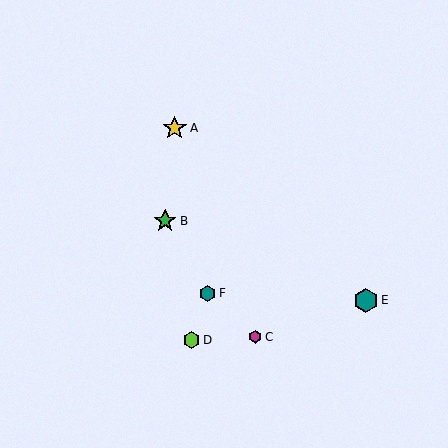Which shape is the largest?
The teal hexagon (labeled E) is the largest.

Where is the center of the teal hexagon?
The center of the teal hexagon is at (366, 300).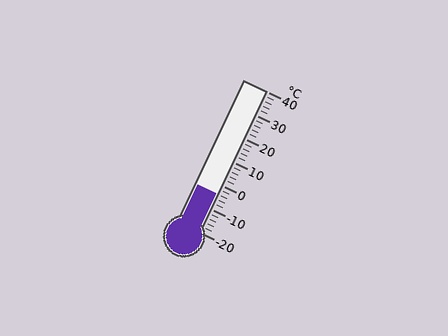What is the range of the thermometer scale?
The thermometer scale ranges from -20°C to 40°C.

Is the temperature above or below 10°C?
The temperature is below 10°C.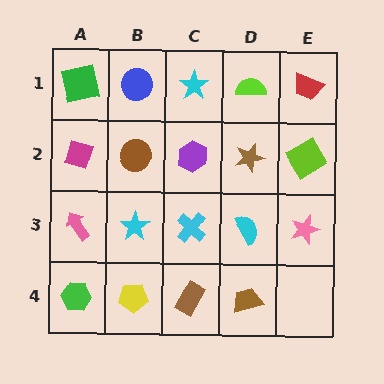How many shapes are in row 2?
5 shapes.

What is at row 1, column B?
A blue circle.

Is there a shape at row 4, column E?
No, that cell is empty.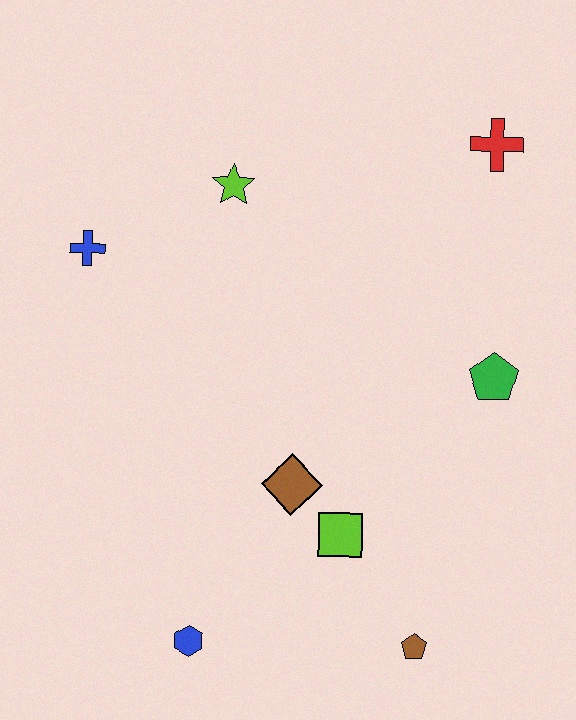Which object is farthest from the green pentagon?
The blue cross is farthest from the green pentagon.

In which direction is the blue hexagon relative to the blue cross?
The blue hexagon is below the blue cross.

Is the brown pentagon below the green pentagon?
Yes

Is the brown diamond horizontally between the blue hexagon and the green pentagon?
Yes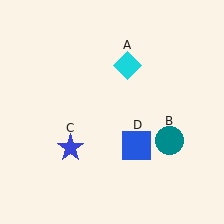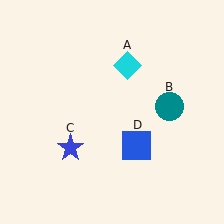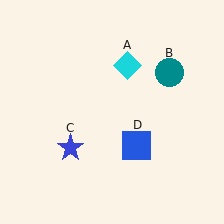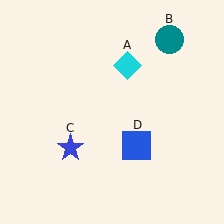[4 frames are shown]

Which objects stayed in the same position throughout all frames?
Cyan diamond (object A) and blue star (object C) and blue square (object D) remained stationary.